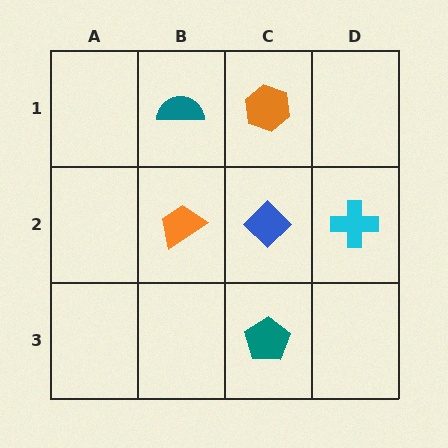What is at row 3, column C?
A teal pentagon.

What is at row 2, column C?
A blue diamond.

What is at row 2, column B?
An orange trapezoid.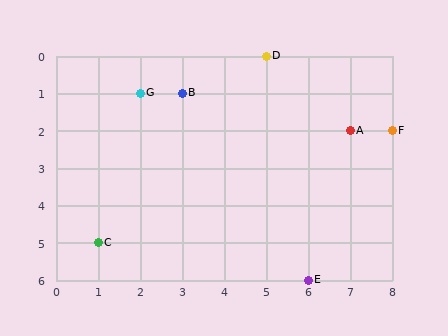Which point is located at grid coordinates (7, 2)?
Point A is at (7, 2).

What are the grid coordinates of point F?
Point F is at grid coordinates (8, 2).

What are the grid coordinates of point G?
Point G is at grid coordinates (2, 1).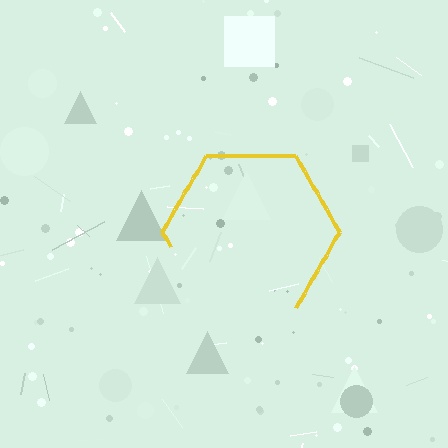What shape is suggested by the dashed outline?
The dashed outline suggests a hexagon.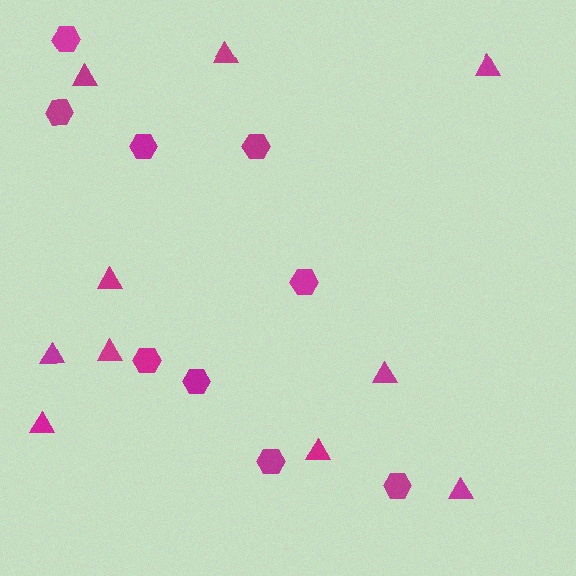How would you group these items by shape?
There are 2 groups: one group of hexagons (9) and one group of triangles (10).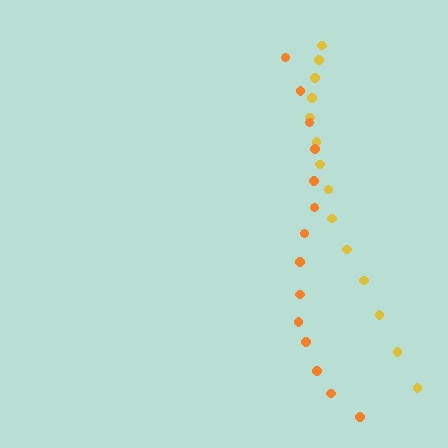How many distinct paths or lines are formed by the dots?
There are 2 distinct paths.